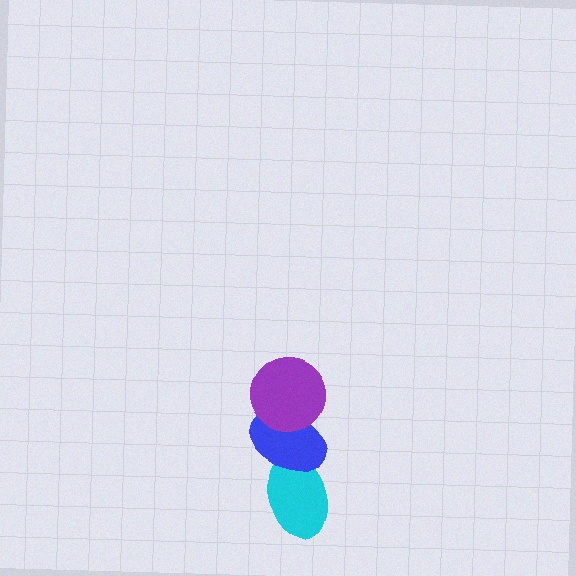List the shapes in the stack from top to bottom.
From top to bottom: the purple circle, the blue ellipse, the cyan ellipse.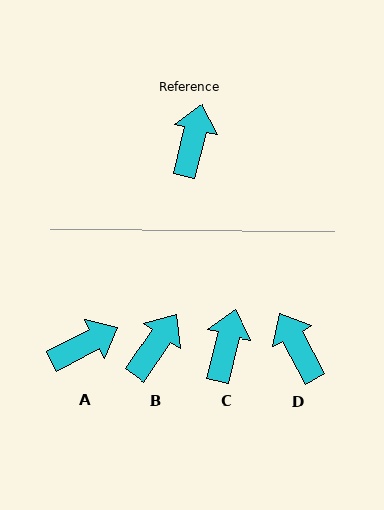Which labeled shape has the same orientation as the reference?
C.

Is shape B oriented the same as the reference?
No, it is off by about 21 degrees.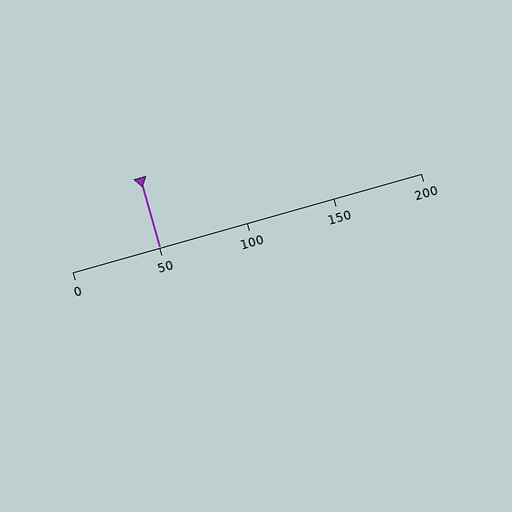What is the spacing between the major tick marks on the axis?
The major ticks are spaced 50 apart.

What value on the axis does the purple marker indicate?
The marker indicates approximately 50.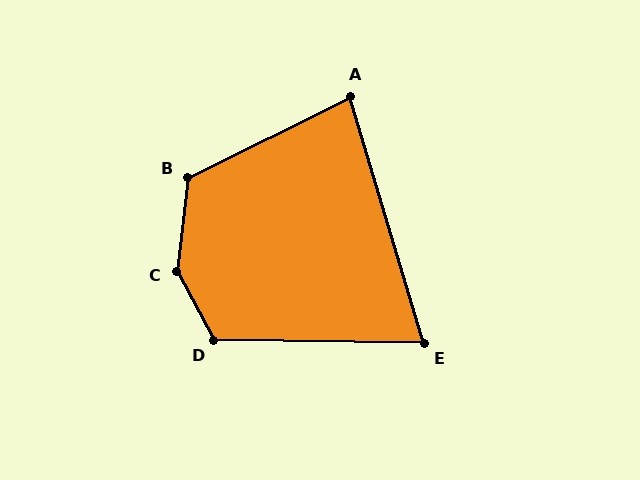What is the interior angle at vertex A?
Approximately 80 degrees (acute).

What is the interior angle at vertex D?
Approximately 119 degrees (obtuse).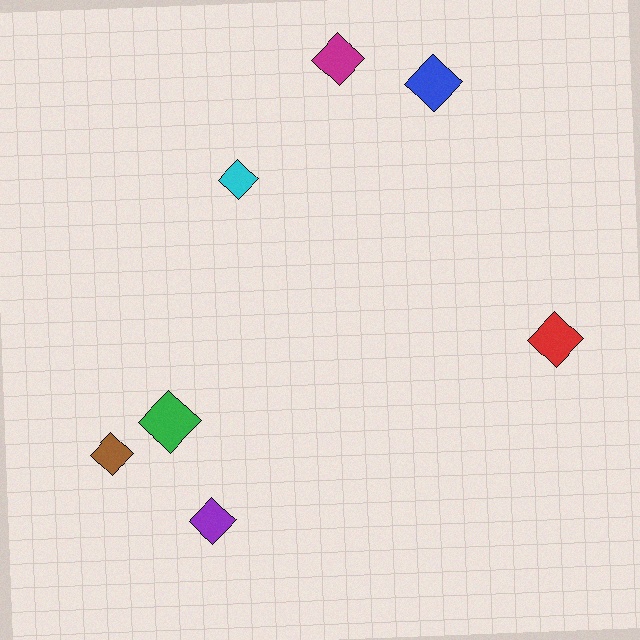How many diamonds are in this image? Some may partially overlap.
There are 7 diamonds.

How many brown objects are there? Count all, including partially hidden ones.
There is 1 brown object.